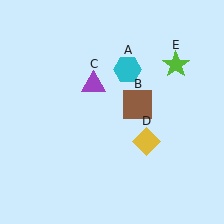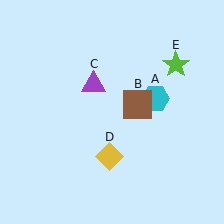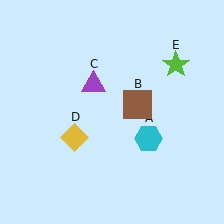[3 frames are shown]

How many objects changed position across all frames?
2 objects changed position: cyan hexagon (object A), yellow diamond (object D).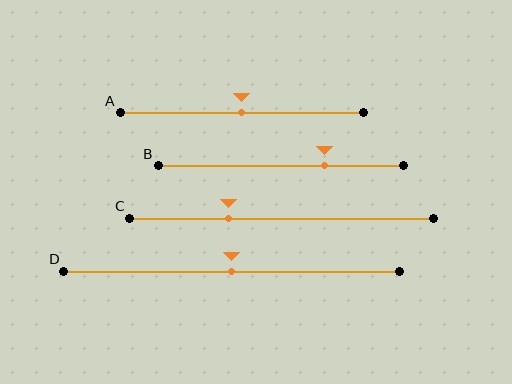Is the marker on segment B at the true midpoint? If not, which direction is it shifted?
No, the marker on segment B is shifted to the right by about 18% of the segment length.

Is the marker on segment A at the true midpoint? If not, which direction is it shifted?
Yes, the marker on segment A is at the true midpoint.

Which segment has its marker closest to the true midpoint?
Segment A has its marker closest to the true midpoint.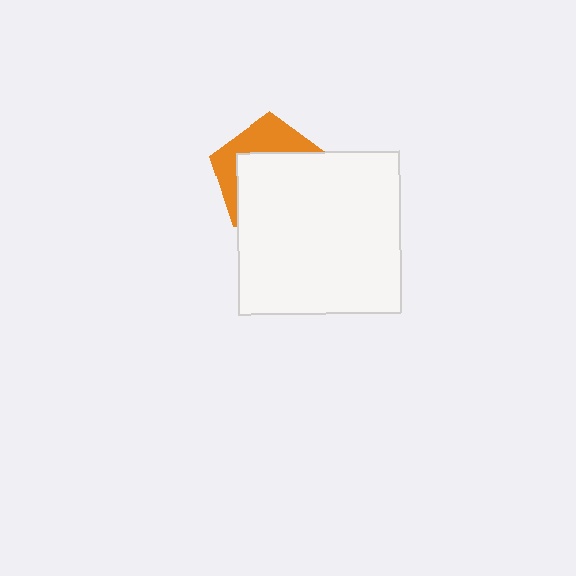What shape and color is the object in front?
The object in front is a white rectangle.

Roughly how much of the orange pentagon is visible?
A small part of it is visible (roughly 35%).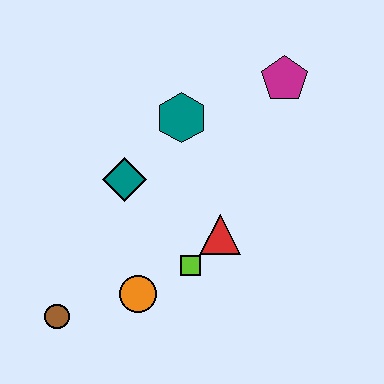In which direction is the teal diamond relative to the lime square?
The teal diamond is above the lime square.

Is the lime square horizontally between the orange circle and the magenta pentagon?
Yes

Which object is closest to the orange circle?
The lime square is closest to the orange circle.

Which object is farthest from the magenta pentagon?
The brown circle is farthest from the magenta pentagon.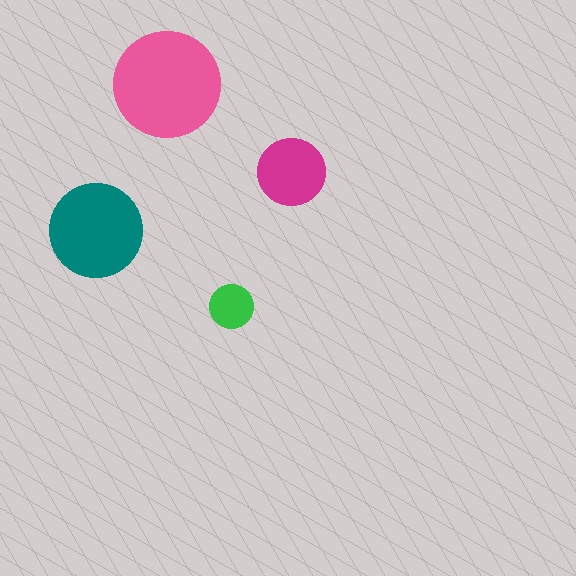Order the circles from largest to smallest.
the pink one, the teal one, the magenta one, the green one.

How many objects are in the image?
There are 4 objects in the image.